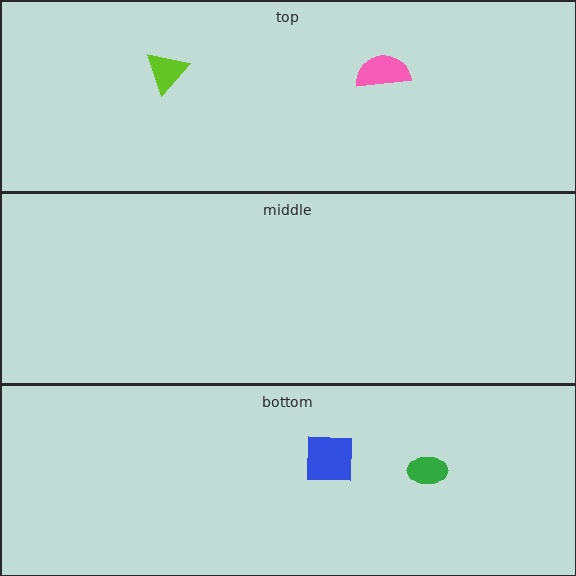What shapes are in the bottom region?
The green ellipse, the blue square.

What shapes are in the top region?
The lime triangle, the pink semicircle.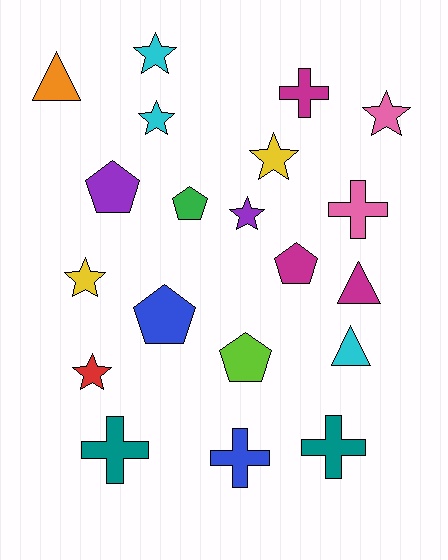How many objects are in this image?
There are 20 objects.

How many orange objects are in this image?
There is 1 orange object.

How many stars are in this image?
There are 7 stars.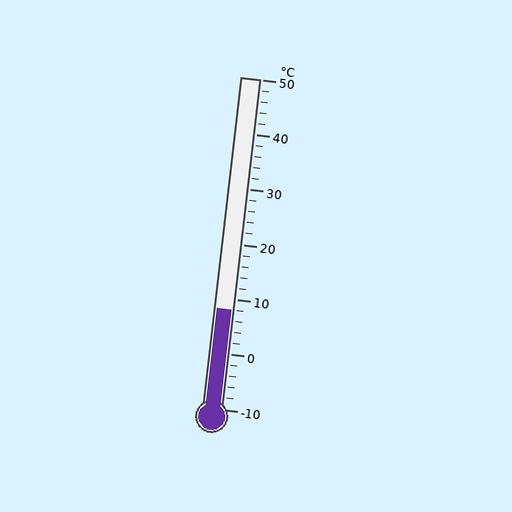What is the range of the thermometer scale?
The thermometer scale ranges from -10°C to 50°C.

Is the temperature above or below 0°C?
The temperature is above 0°C.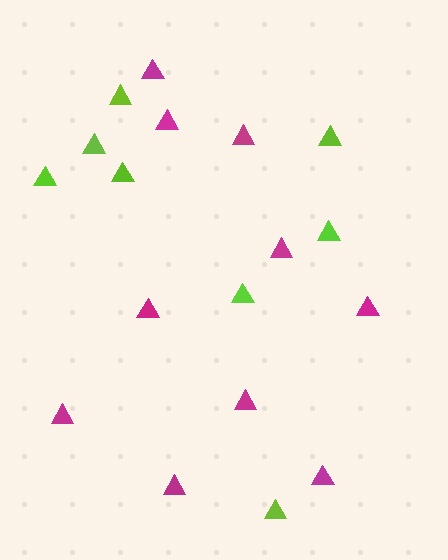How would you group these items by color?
There are 2 groups: one group of lime triangles (8) and one group of magenta triangles (10).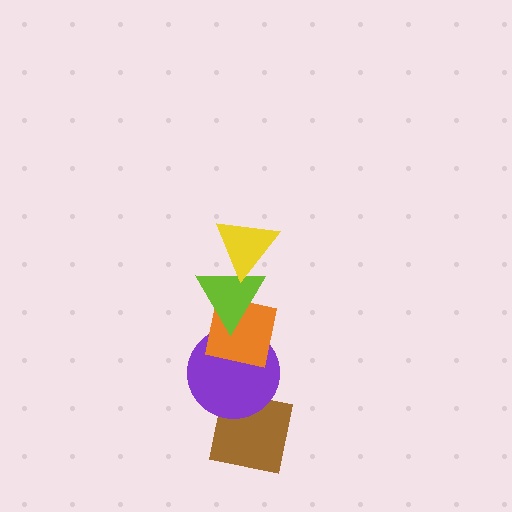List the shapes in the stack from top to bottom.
From top to bottom: the yellow triangle, the lime triangle, the orange square, the purple circle, the brown square.